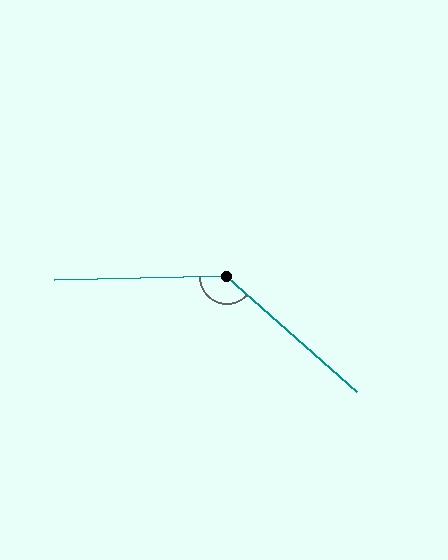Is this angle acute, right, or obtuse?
It is obtuse.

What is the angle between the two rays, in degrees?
Approximately 137 degrees.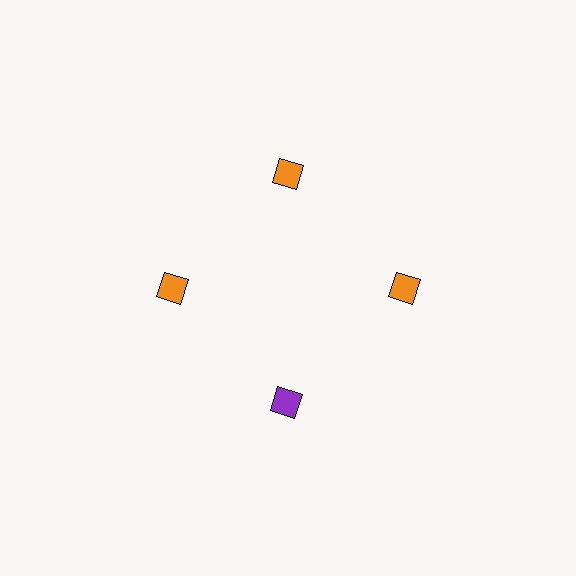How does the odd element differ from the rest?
It has a different color: purple instead of orange.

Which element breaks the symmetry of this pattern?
The purple diamond at roughly the 6 o'clock position breaks the symmetry. All other shapes are orange diamonds.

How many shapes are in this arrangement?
There are 4 shapes arranged in a ring pattern.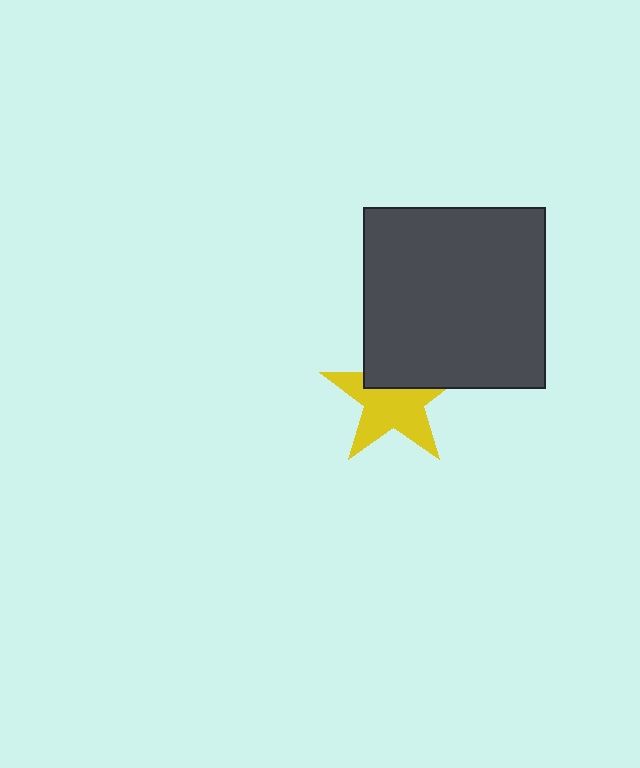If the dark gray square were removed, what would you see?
You would see the complete yellow star.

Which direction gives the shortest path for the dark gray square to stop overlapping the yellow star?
Moving up gives the shortest separation.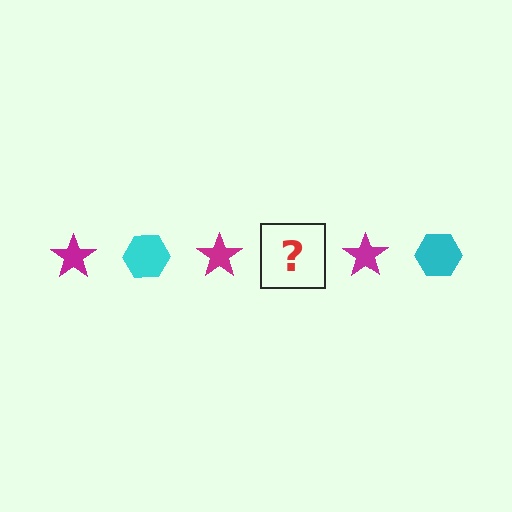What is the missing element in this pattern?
The missing element is a cyan hexagon.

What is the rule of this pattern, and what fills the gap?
The rule is that the pattern alternates between magenta star and cyan hexagon. The gap should be filled with a cyan hexagon.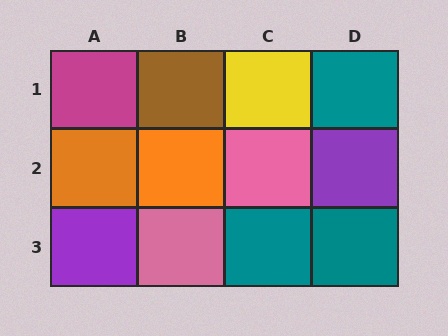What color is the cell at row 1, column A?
Magenta.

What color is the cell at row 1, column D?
Teal.